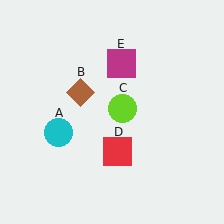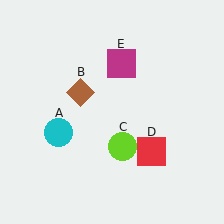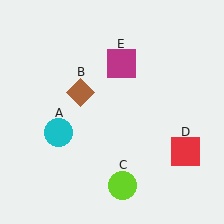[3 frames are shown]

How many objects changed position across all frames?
2 objects changed position: lime circle (object C), red square (object D).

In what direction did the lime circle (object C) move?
The lime circle (object C) moved down.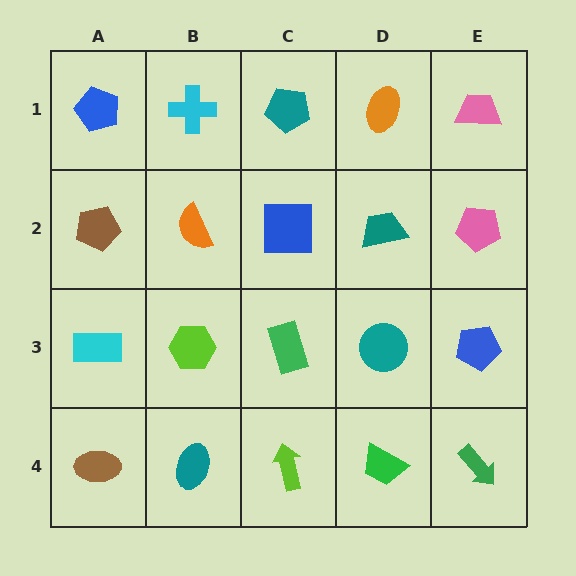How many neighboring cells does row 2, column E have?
3.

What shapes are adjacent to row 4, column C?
A green rectangle (row 3, column C), a teal ellipse (row 4, column B), a green trapezoid (row 4, column D).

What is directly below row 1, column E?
A pink pentagon.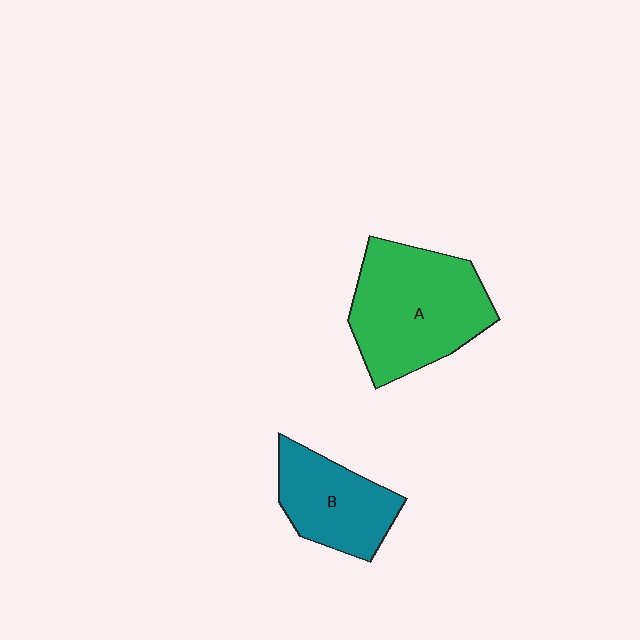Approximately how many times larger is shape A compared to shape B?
Approximately 1.6 times.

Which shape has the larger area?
Shape A (green).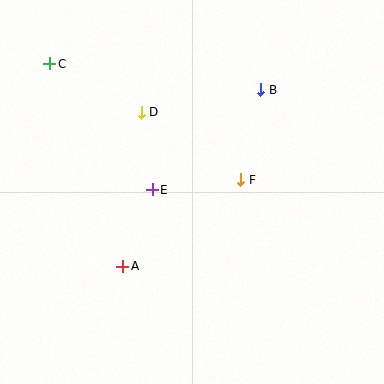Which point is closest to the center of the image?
Point E at (152, 190) is closest to the center.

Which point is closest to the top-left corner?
Point C is closest to the top-left corner.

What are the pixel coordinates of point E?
Point E is at (152, 190).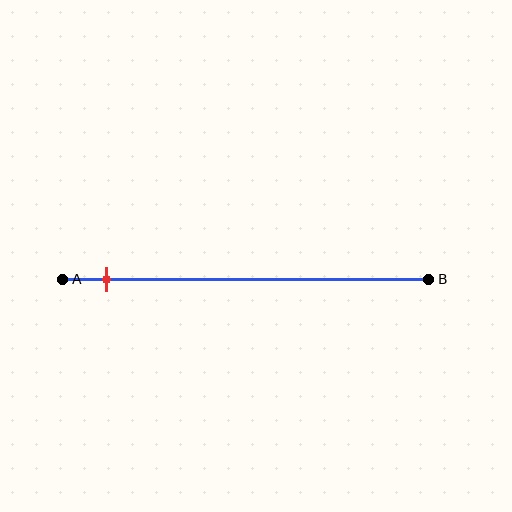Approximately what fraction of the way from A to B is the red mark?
The red mark is approximately 10% of the way from A to B.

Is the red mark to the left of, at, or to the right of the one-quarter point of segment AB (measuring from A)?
The red mark is to the left of the one-quarter point of segment AB.